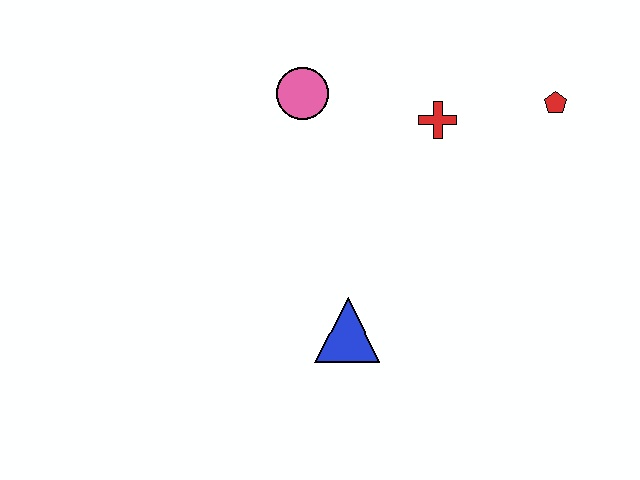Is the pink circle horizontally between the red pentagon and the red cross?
No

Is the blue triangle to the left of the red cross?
Yes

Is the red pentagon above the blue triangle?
Yes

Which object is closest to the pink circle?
The red cross is closest to the pink circle.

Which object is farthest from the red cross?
The blue triangle is farthest from the red cross.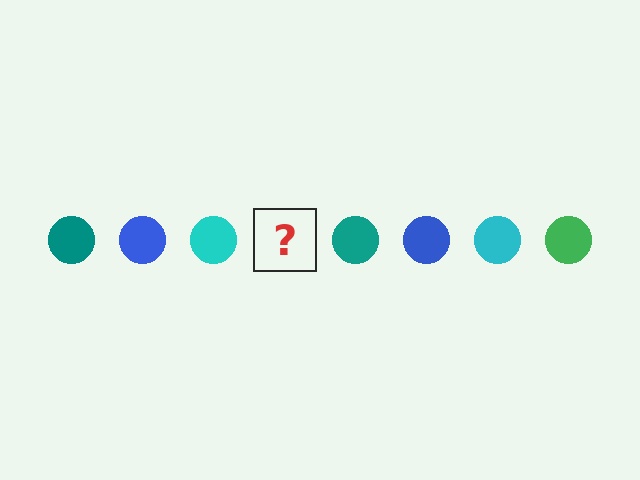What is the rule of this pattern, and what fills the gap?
The rule is that the pattern cycles through teal, blue, cyan, green circles. The gap should be filled with a green circle.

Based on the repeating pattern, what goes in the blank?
The blank should be a green circle.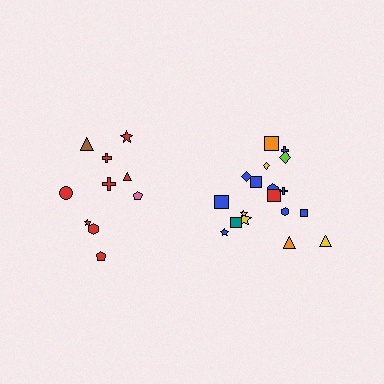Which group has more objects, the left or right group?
The right group.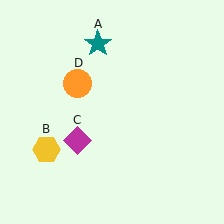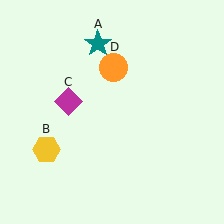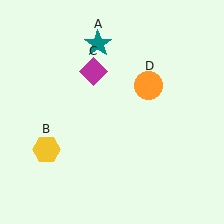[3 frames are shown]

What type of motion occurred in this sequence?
The magenta diamond (object C), orange circle (object D) rotated clockwise around the center of the scene.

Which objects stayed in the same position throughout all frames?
Teal star (object A) and yellow hexagon (object B) remained stationary.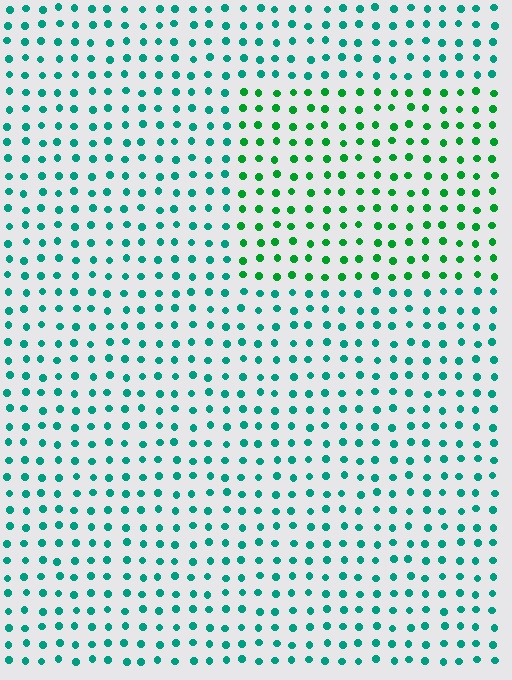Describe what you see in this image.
The image is filled with small teal elements in a uniform arrangement. A rectangle-shaped region is visible where the elements are tinted to a slightly different hue, forming a subtle color boundary.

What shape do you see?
I see a rectangle.